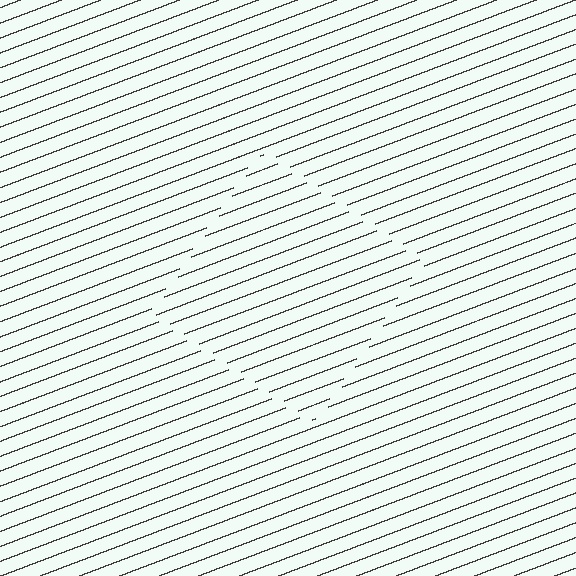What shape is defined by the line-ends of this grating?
An illusory square. The interior of the shape contains the same grating, shifted by half a period — the contour is defined by the phase discontinuity where line-ends from the inner and outer gratings abut.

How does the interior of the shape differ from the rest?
The interior of the shape contains the same grating, shifted by half a period — the contour is defined by the phase discontinuity where line-ends from the inner and outer gratings abut.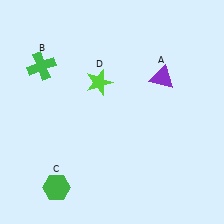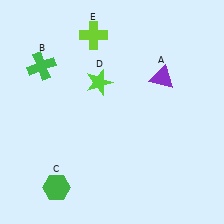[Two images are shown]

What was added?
A lime cross (E) was added in Image 2.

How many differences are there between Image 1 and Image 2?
There is 1 difference between the two images.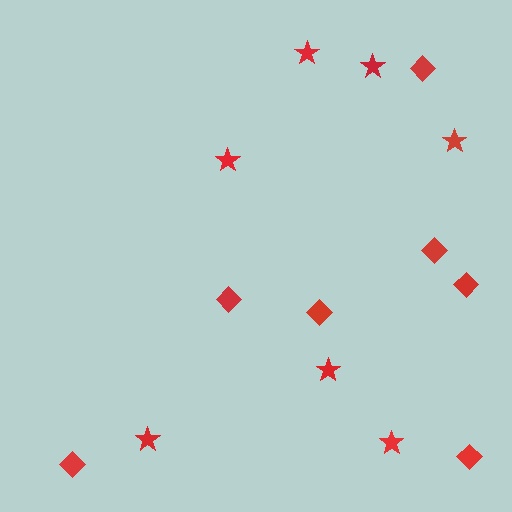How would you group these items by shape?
There are 2 groups: one group of stars (7) and one group of diamonds (7).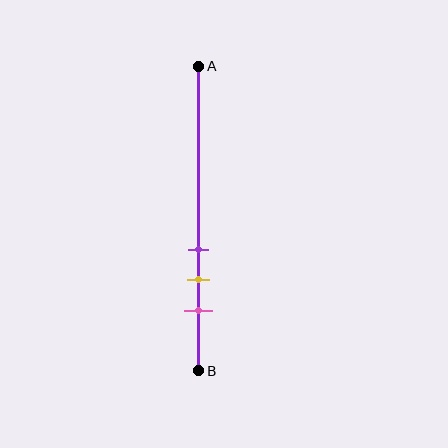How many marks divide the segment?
There are 3 marks dividing the segment.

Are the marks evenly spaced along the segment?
Yes, the marks are approximately evenly spaced.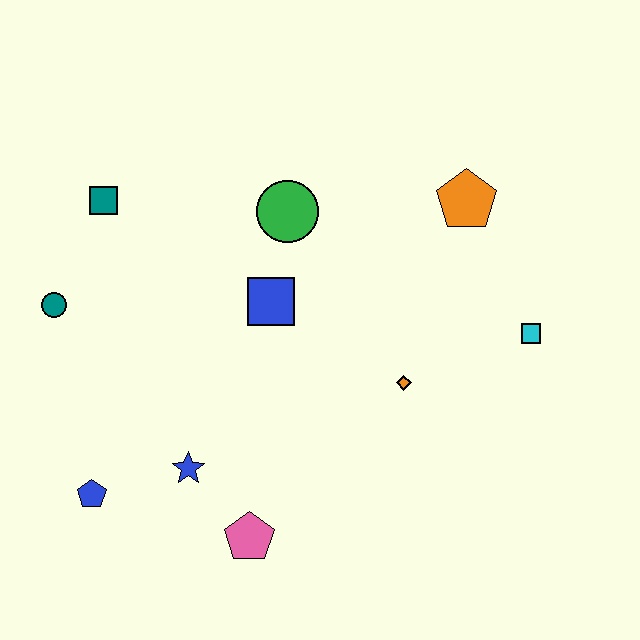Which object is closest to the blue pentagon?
The blue star is closest to the blue pentagon.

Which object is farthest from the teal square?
The cyan square is farthest from the teal square.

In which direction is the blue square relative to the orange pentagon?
The blue square is to the left of the orange pentagon.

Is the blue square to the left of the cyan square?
Yes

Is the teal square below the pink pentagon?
No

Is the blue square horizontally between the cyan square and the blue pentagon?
Yes